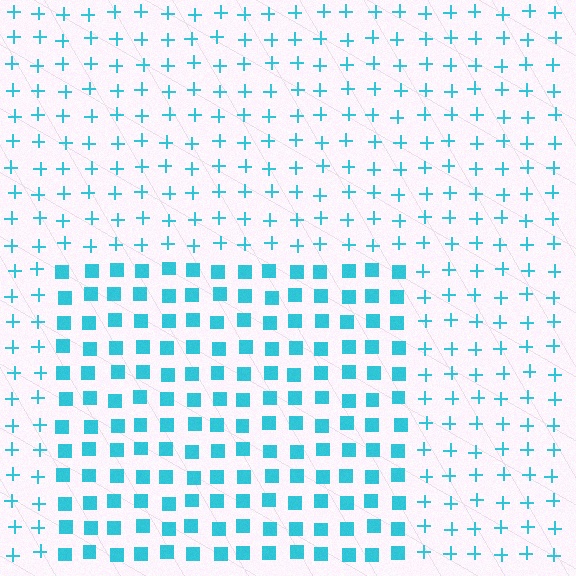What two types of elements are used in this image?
The image uses squares inside the rectangle region and plus signs outside it.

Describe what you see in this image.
The image is filled with small cyan elements arranged in a uniform grid. A rectangle-shaped region contains squares, while the surrounding area contains plus signs. The boundary is defined purely by the change in element shape.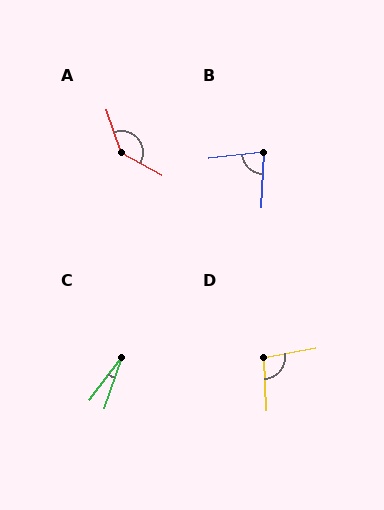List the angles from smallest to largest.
C (17°), B (81°), D (98°), A (138°).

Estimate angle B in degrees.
Approximately 81 degrees.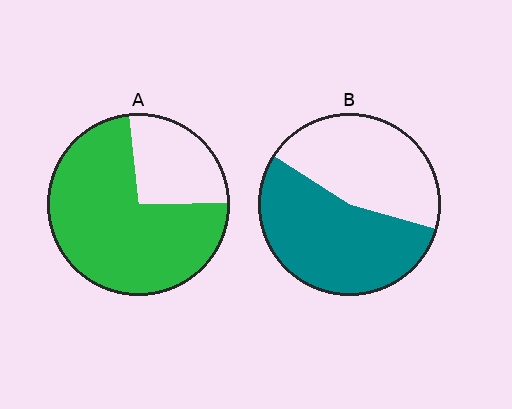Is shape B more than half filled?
Yes.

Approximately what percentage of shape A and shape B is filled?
A is approximately 75% and B is approximately 55%.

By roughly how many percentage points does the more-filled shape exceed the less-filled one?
By roughly 20 percentage points (A over B).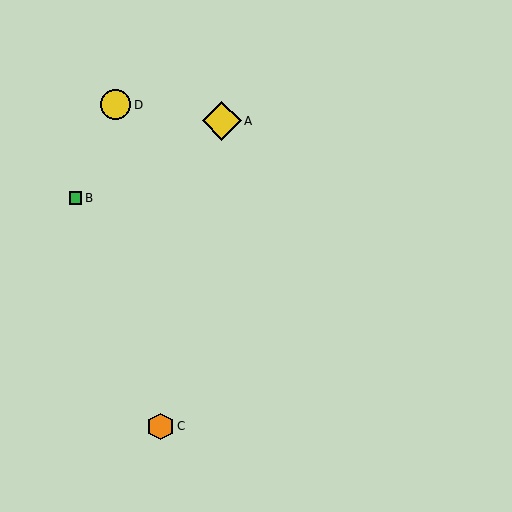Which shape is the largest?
The yellow diamond (labeled A) is the largest.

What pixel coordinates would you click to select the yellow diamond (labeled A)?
Click at (222, 121) to select the yellow diamond A.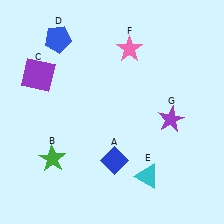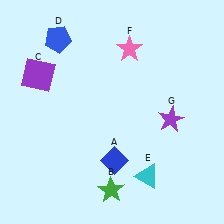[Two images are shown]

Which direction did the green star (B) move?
The green star (B) moved right.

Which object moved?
The green star (B) moved right.